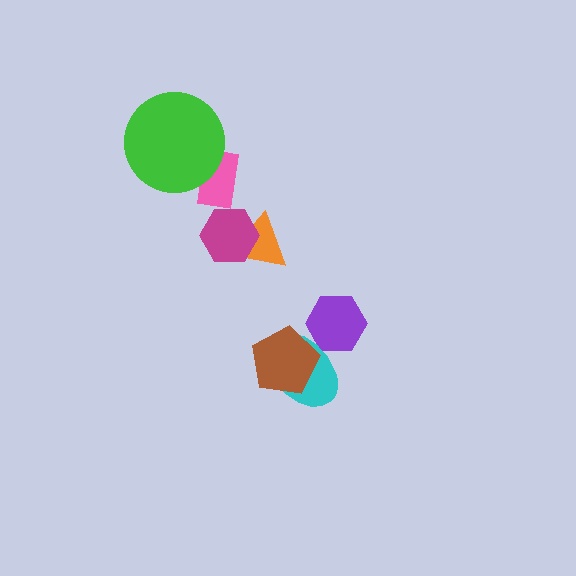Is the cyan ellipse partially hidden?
Yes, it is partially covered by another shape.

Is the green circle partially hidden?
No, no other shape covers it.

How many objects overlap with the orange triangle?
1 object overlaps with the orange triangle.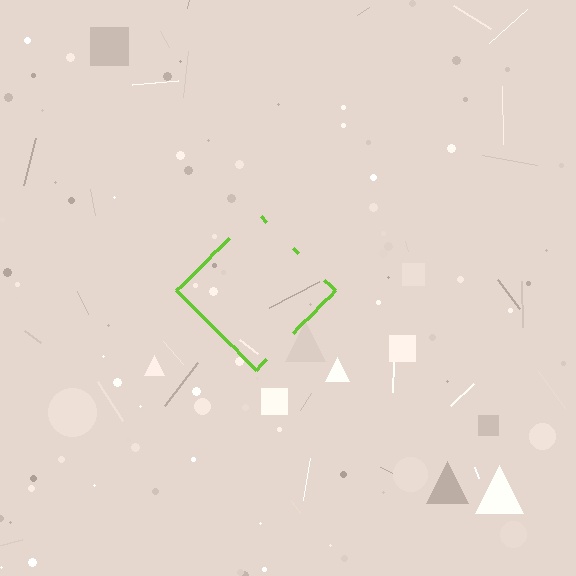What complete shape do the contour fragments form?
The contour fragments form a diamond.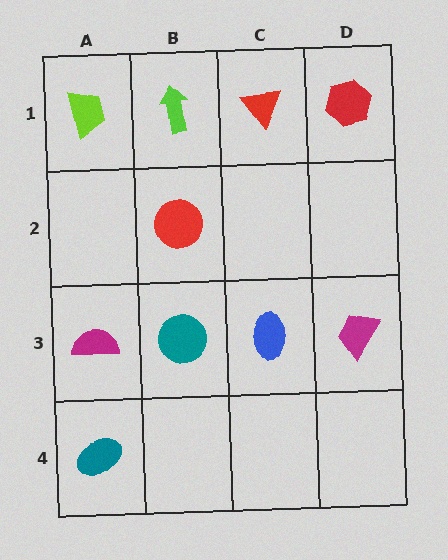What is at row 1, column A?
A lime trapezoid.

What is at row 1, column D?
A red hexagon.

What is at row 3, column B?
A teal circle.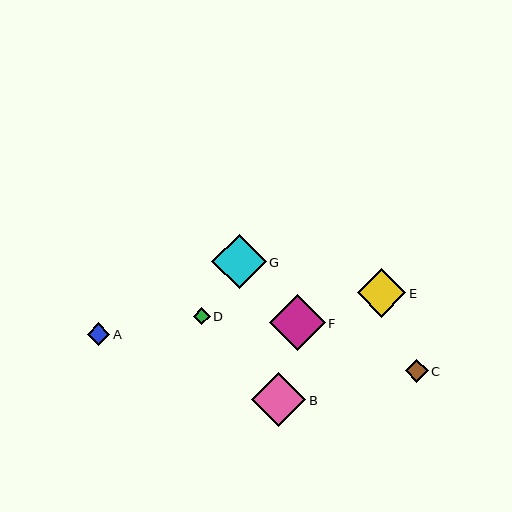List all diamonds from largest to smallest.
From largest to smallest: F, G, B, E, A, C, D.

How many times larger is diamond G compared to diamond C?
Diamond G is approximately 2.4 times the size of diamond C.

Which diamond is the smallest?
Diamond D is the smallest with a size of approximately 17 pixels.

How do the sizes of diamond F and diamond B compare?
Diamond F and diamond B are approximately the same size.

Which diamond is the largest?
Diamond F is the largest with a size of approximately 56 pixels.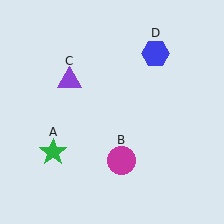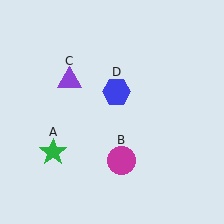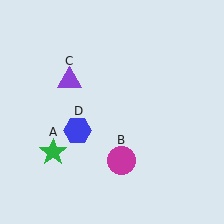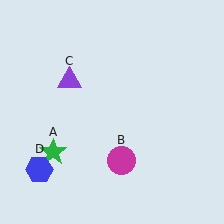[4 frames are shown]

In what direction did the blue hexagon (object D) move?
The blue hexagon (object D) moved down and to the left.